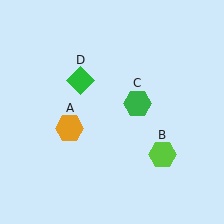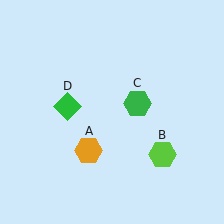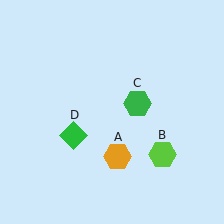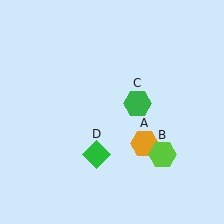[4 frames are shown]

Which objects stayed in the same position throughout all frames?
Lime hexagon (object B) and green hexagon (object C) remained stationary.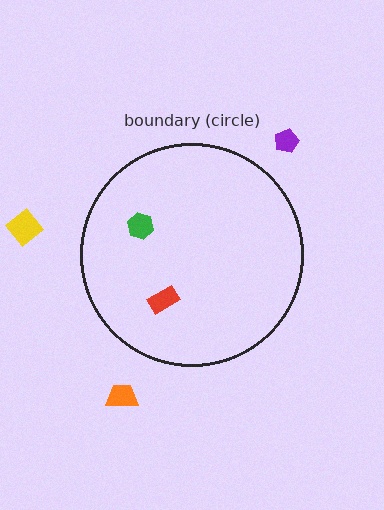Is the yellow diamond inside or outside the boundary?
Outside.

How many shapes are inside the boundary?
2 inside, 3 outside.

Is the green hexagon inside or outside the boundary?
Inside.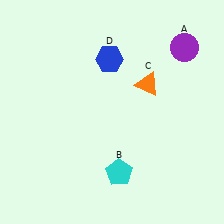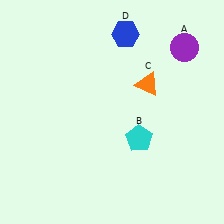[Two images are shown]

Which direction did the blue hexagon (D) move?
The blue hexagon (D) moved up.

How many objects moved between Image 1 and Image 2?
2 objects moved between the two images.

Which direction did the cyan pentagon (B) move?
The cyan pentagon (B) moved up.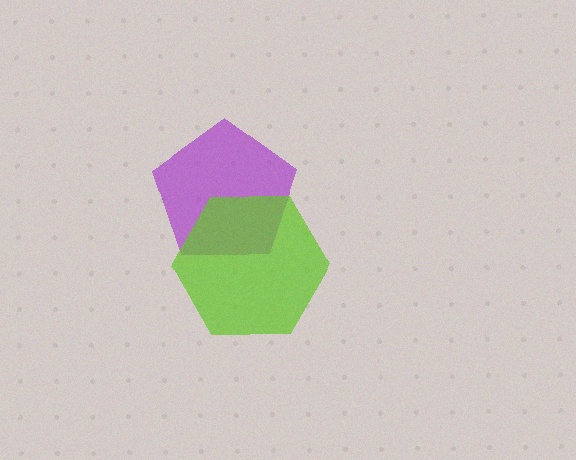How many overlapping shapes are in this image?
There are 2 overlapping shapes in the image.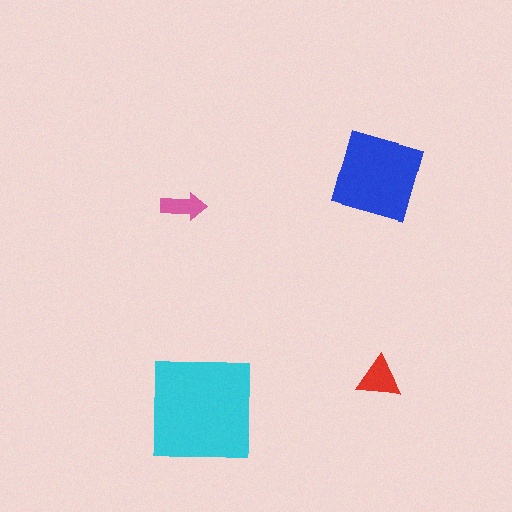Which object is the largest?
The cyan square.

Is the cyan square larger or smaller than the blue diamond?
Larger.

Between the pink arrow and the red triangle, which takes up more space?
The red triangle.